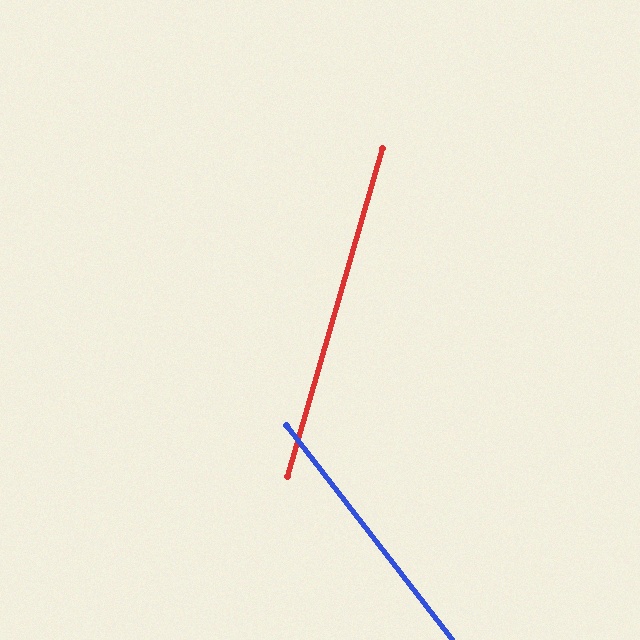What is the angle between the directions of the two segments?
Approximately 54 degrees.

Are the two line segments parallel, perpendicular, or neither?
Neither parallel nor perpendicular — they differ by about 54°.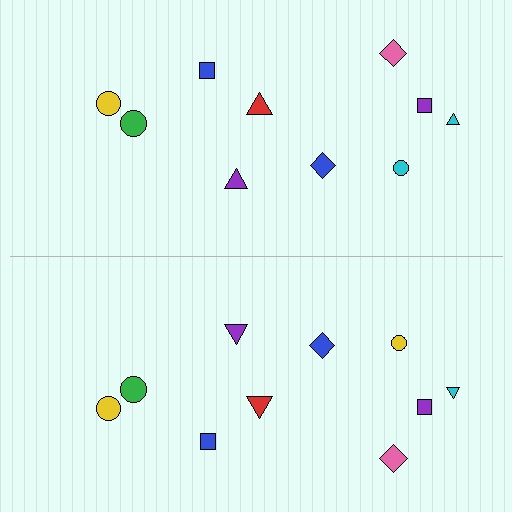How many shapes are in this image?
There are 20 shapes in this image.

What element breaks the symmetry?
The yellow circle on the bottom side breaks the symmetry — its mirror counterpart is cyan.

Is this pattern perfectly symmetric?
No, the pattern is not perfectly symmetric. The yellow circle on the bottom side breaks the symmetry — its mirror counterpart is cyan.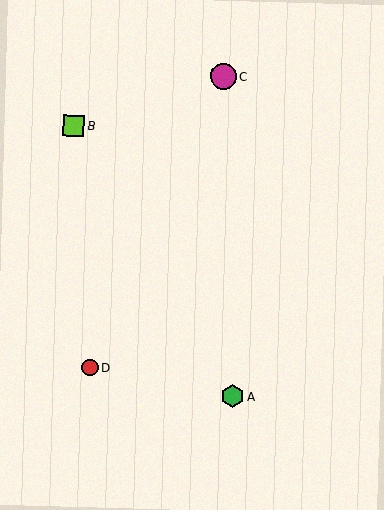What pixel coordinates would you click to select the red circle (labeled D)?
Click at (90, 367) to select the red circle D.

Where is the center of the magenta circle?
The center of the magenta circle is at (223, 76).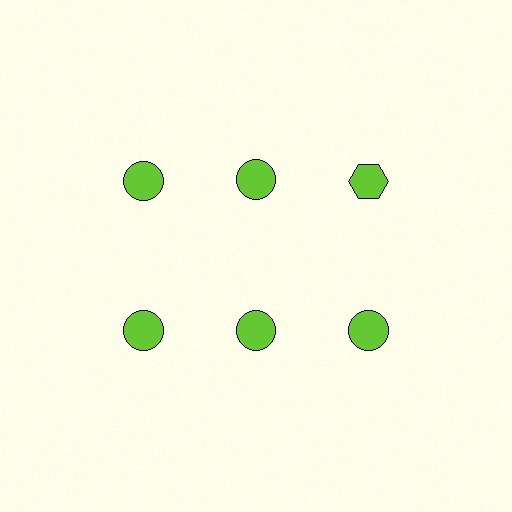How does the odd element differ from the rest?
It has a different shape: hexagon instead of circle.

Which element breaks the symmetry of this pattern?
The lime hexagon in the top row, center column breaks the symmetry. All other shapes are lime circles.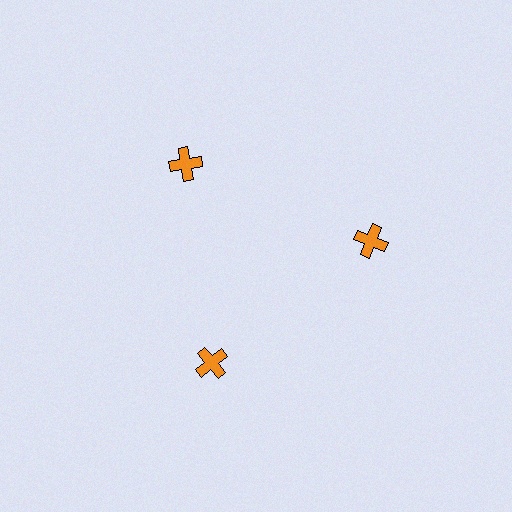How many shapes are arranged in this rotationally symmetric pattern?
There are 3 shapes, arranged in 3 groups of 1.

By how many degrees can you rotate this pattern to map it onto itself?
The pattern maps onto itself every 120 degrees of rotation.